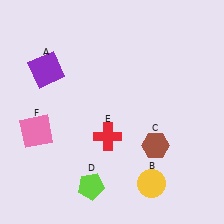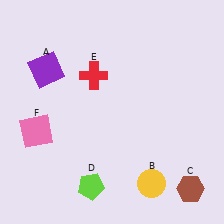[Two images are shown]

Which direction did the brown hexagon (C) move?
The brown hexagon (C) moved down.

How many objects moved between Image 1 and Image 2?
2 objects moved between the two images.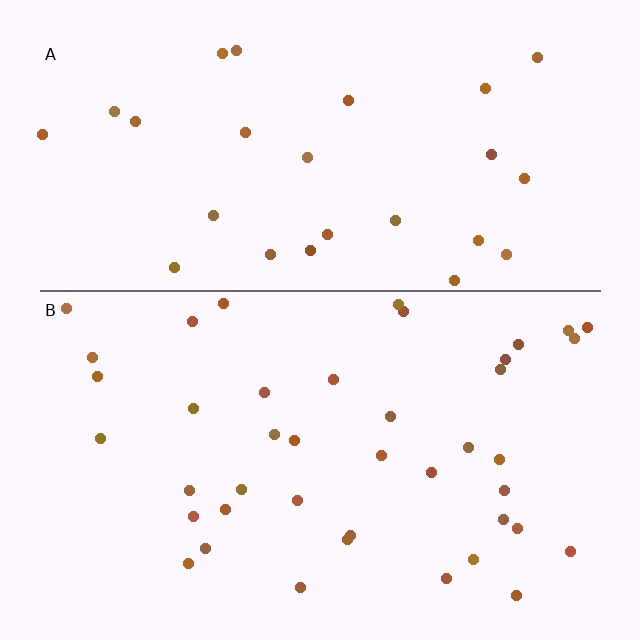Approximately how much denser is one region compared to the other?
Approximately 1.6× — region B over region A.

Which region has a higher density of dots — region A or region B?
B (the bottom).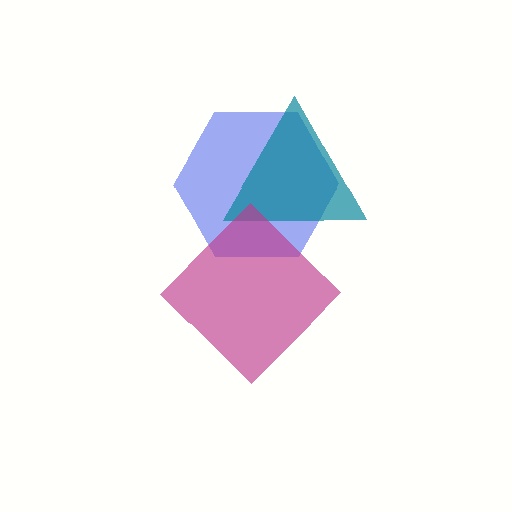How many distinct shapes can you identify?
There are 3 distinct shapes: a blue hexagon, a teal triangle, a magenta diamond.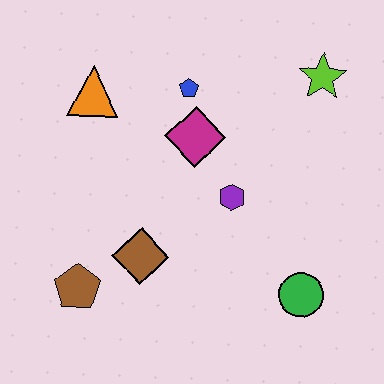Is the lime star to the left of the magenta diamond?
No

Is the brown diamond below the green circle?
No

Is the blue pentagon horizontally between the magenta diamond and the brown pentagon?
Yes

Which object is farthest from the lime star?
The brown pentagon is farthest from the lime star.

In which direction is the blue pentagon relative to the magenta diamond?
The blue pentagon is above the magenta diamond.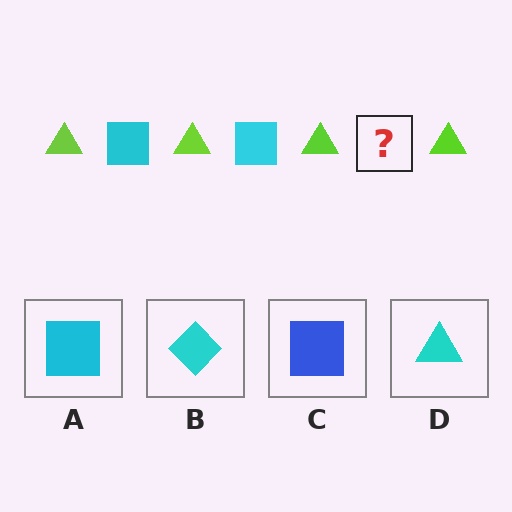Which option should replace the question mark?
Option A.